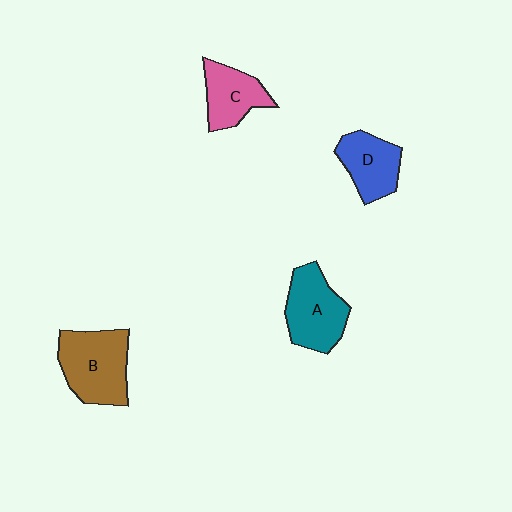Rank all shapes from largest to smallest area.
From largest to smallest: B (brown), A (teal), D (blue), C (pink).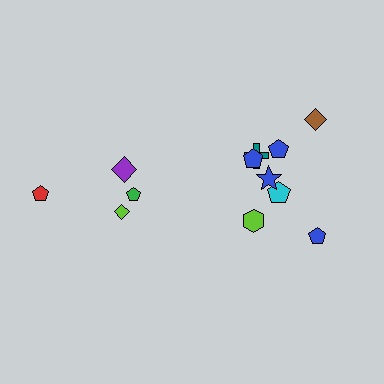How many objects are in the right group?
There are 8 objects.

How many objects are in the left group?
There are 4 objects.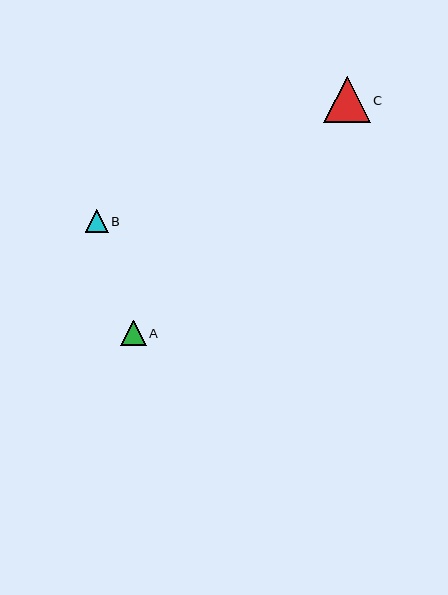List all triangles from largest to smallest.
From largest to smallest: C, A, B.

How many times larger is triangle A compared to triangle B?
Triangle A is approximately 1.1 times the size of triangle B.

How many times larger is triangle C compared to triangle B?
Triangle C is approximately 2.0 times the size of triangle B.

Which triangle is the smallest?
Triangle B is the smallest with a size of approximately 23 pixels.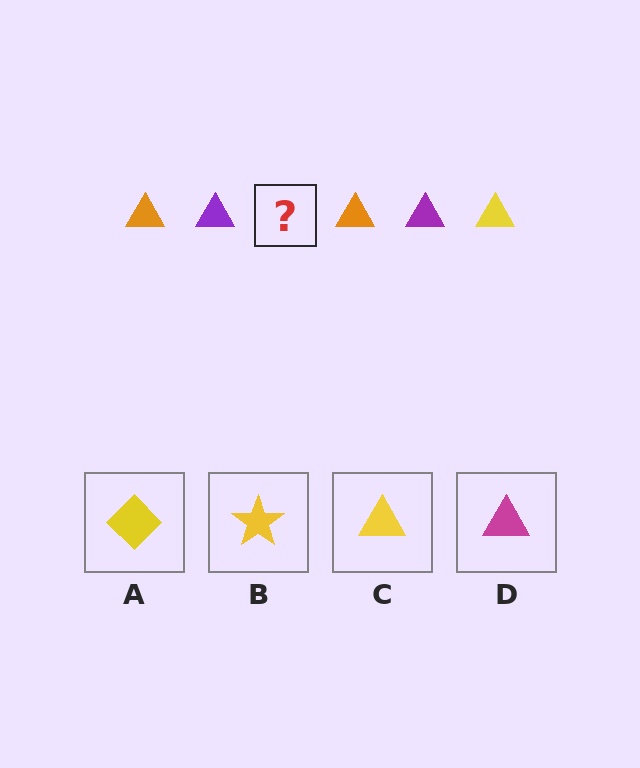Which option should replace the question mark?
Option C.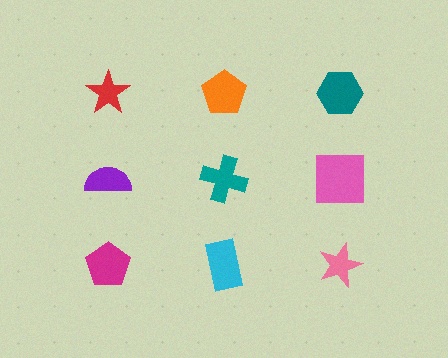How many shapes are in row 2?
3 shapes.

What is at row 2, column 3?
A pink square.